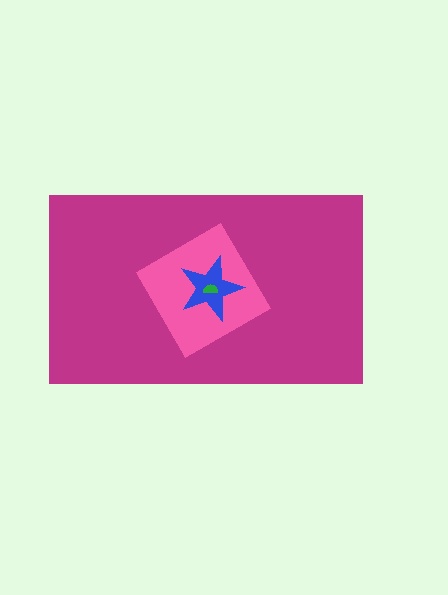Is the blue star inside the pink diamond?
Yes.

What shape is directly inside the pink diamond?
The blue star.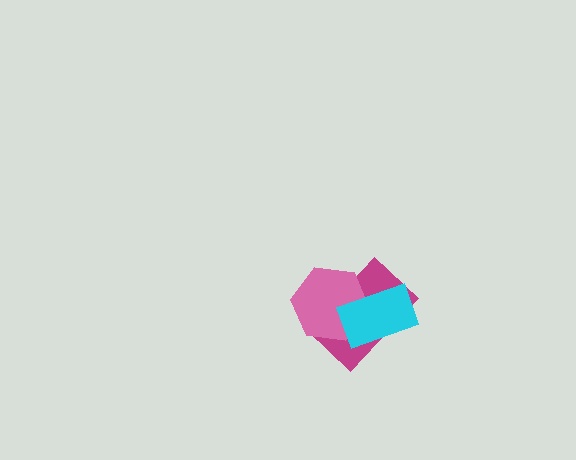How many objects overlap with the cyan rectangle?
2 objects overlap with the cyan rectangle.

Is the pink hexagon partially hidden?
Yes, it is partially covered by another shape.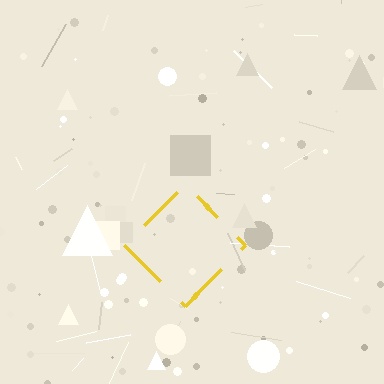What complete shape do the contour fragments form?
The contour fragments form a diamond.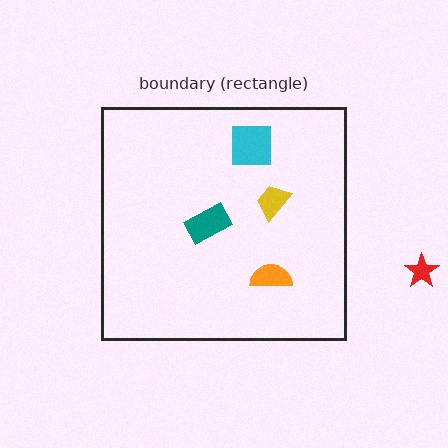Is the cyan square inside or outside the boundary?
Inside.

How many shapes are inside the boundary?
4 inside, 1 outside.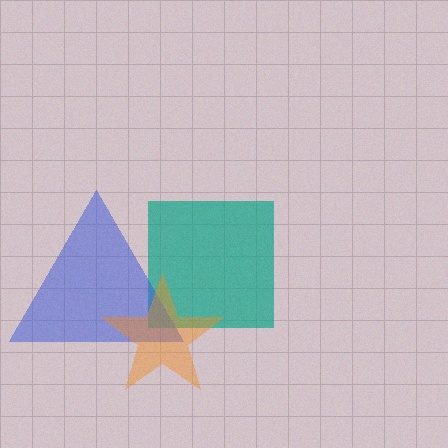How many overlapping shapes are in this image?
There are 3 overlapping shapes in the image.